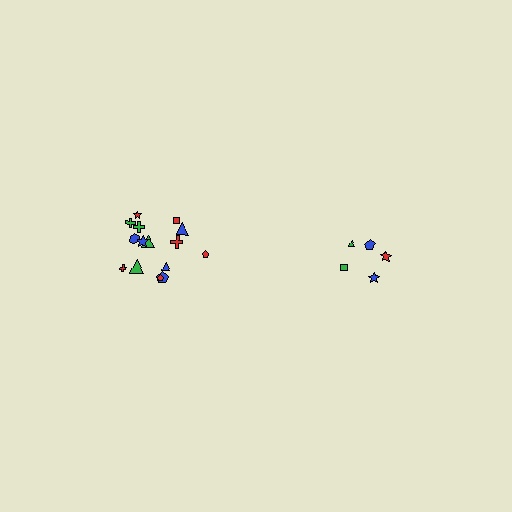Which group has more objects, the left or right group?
The left group.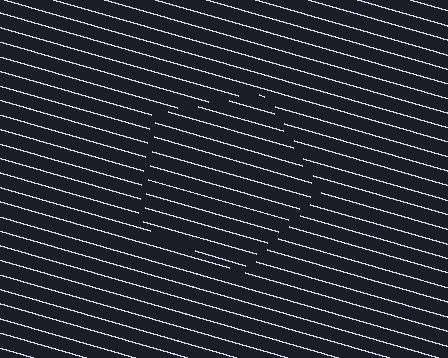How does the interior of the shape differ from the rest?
The interior of the shape contains the same grating, shifted by half a period — the contour is defined by the phase discontinuity where line-ends from the inner and outer gratings abut.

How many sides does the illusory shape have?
5 sides — the line-ends trace a pentagon.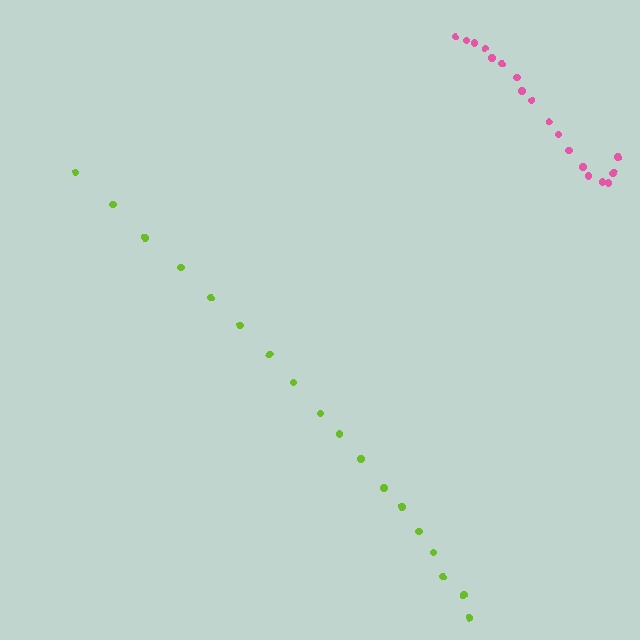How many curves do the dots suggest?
There are 2 distinct paths.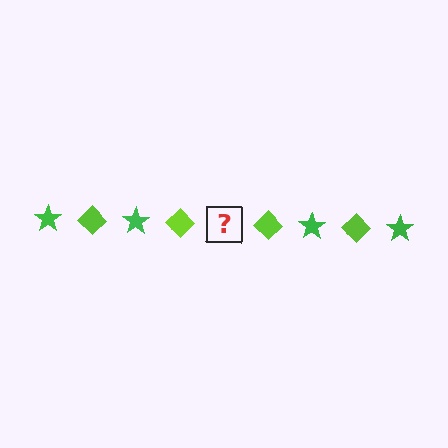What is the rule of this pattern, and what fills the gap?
The rule is that the pattern alternates between green star and lime diamond. The gap should be filled with a green star.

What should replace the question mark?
The question mark should be replaced with a green star.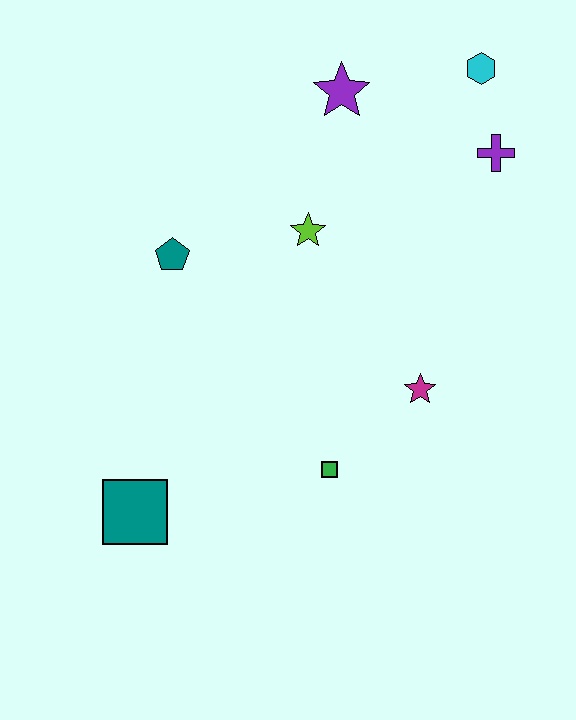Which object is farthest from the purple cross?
The teal square is farthest from the purple cross.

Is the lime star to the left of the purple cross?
Yes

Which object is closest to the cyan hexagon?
The purple cross is closest to the cyan hexagon.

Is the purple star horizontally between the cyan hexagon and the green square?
Yes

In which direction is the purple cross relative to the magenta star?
The purple cross is above the magenta star.